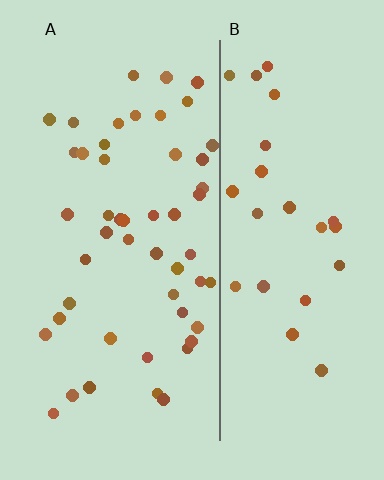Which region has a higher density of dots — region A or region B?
A (the left).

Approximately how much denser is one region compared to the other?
Approximately 1.8× — region A over region B.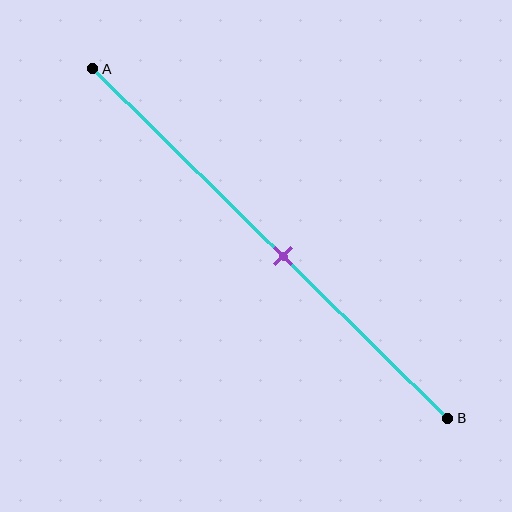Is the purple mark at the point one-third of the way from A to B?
No, the mark is at about 55% from A, not at the 33% one-third point.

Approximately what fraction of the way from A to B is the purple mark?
The purple mark is approximately 55% of the way from A to B.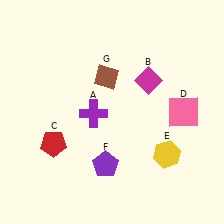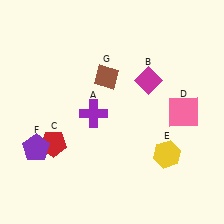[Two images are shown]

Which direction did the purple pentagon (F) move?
The purple pentagon (F) moved left.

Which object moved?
The purple pentagon (F) moved left.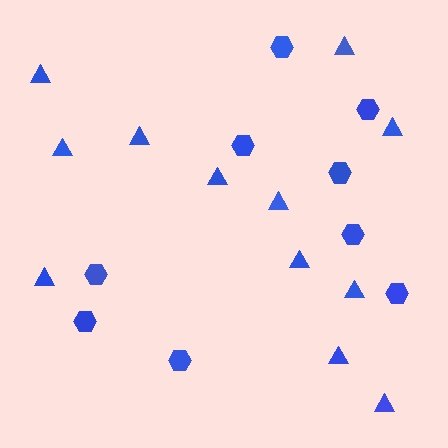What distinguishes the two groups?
There are 2 groups: one group of triangles (12) and one group of hexagons (9).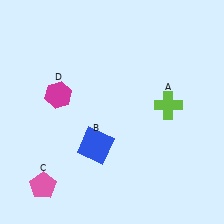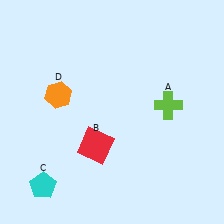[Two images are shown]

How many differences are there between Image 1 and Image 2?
There are 3 differences between the two images.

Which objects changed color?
B changed from blue to red. C changed from pink to cyan. D changed from magenta to orange.